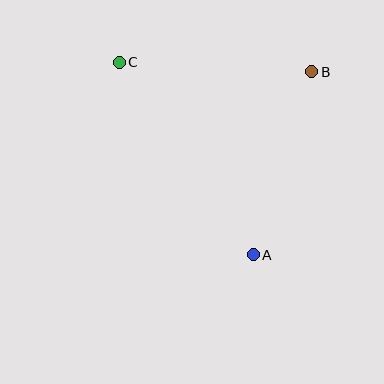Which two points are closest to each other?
Points A and B are closest to each other.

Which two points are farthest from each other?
Points A and C are farthest from each other.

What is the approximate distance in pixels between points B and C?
The distance between B and C is approximately 193 pixels.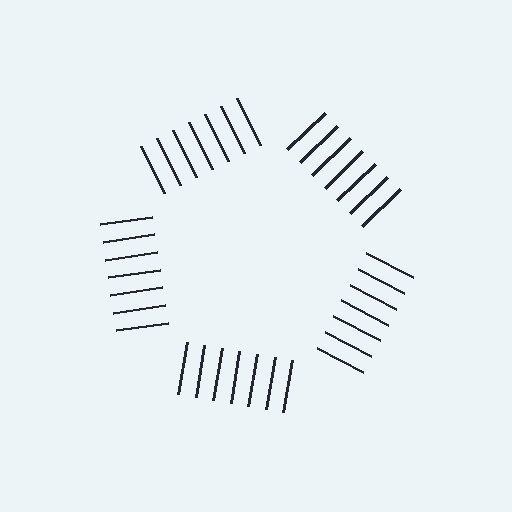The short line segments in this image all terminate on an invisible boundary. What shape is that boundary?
An illusory pentagon — the line segments terminate on its edges but no continuous stroke is drawn.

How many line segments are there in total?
35 — 7 along each of the 5 edges.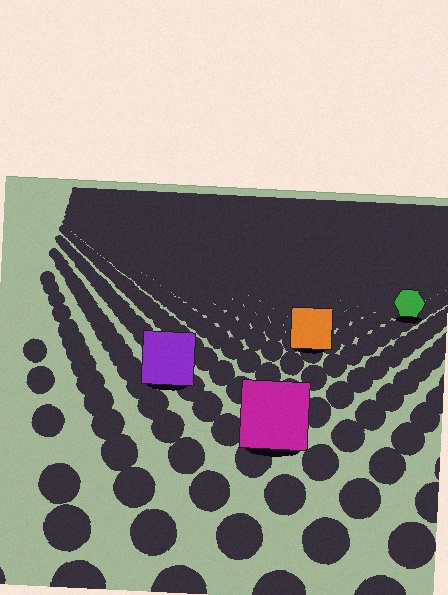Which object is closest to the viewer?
The magenta square is closest. The texture marks near it are larger and more spread out.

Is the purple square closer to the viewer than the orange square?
Yes. The purple square is closer — you can tell from the texture gradient: the ground texture is coarser near it.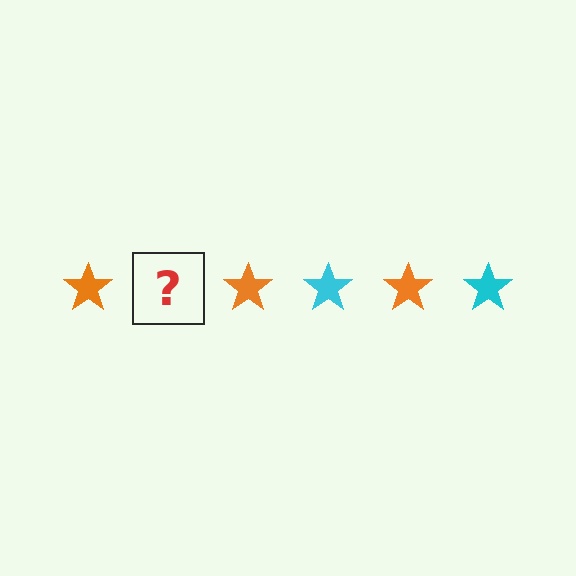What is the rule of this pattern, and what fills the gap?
The rule is that the pattern cycles through orange, cyan stars. The gap should be filled with a cyan star.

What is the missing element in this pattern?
The missing element is a cyan star.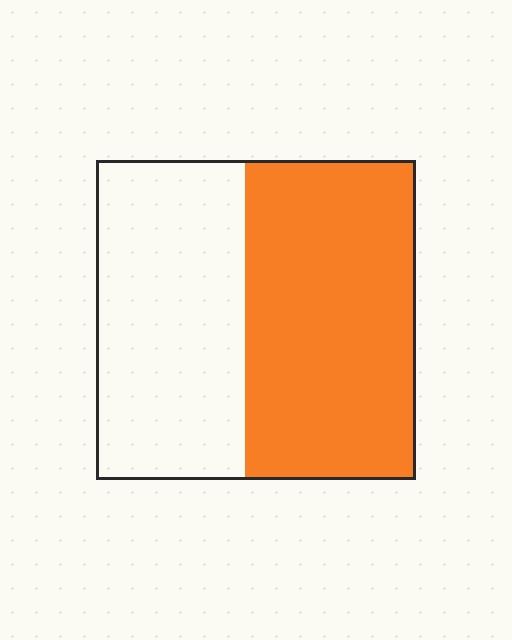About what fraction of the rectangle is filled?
About one half (1/2).